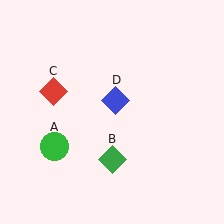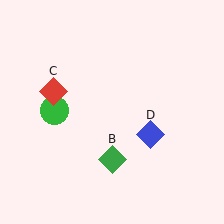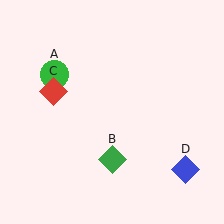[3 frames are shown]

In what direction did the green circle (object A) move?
The green circle (object A) moved up.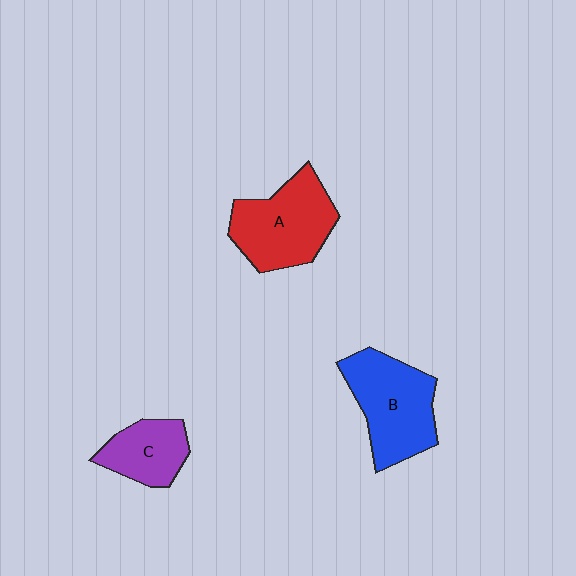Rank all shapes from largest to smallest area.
From largest to smallest: B (blue), A (red), C (purple).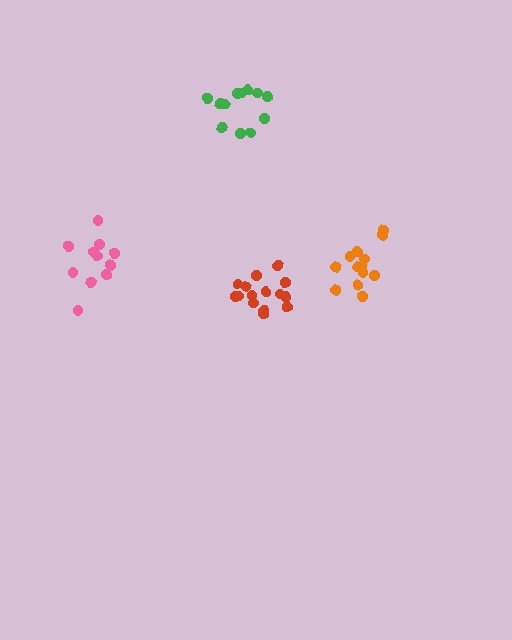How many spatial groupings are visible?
There are 4 spatial groupings.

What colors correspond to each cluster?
The clusters are colored: pink, orange, red, green.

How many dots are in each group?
Group 1: 11 dots, Group 2: 13 dots, Group 3: 15 dots, Group 4: 12 dots (51 total).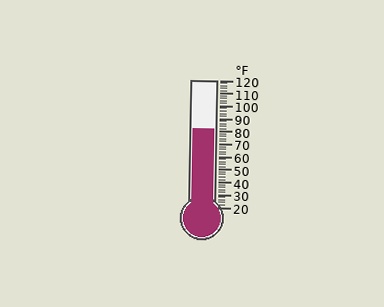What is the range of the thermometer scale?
The thermometer scale ranges from 20°F to 120°F.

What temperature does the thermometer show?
The thermometer shows approximately 82°F.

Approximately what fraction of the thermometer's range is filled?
The thermometer is filled to approximately 60% of its range.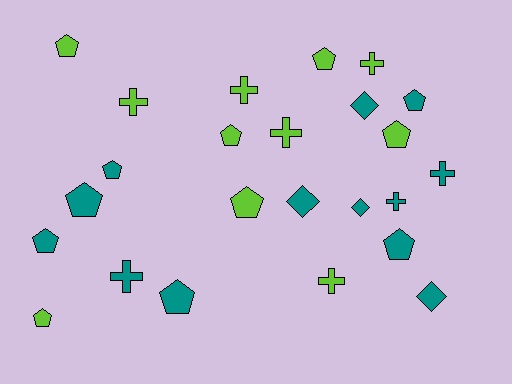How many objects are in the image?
There are 24 objects.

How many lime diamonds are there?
There are no lime diamonds.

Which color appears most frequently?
Teal, with 13 objects.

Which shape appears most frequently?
Pentagon, with 12 objects.